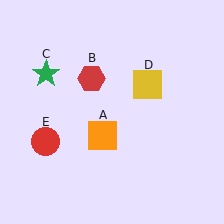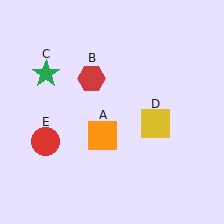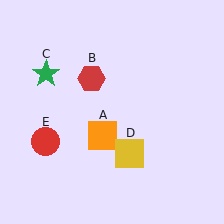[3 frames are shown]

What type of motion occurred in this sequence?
The yellow square (object D) rotated clockwise around the center of the scene.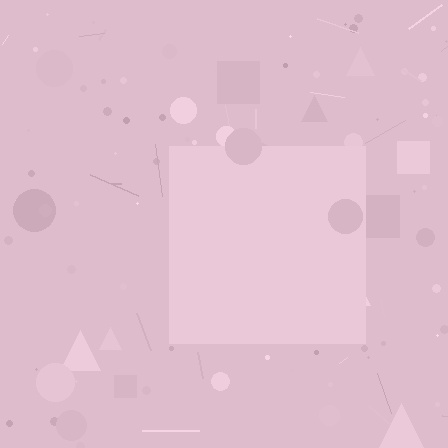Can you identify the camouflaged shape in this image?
The camouflaged shape is a square.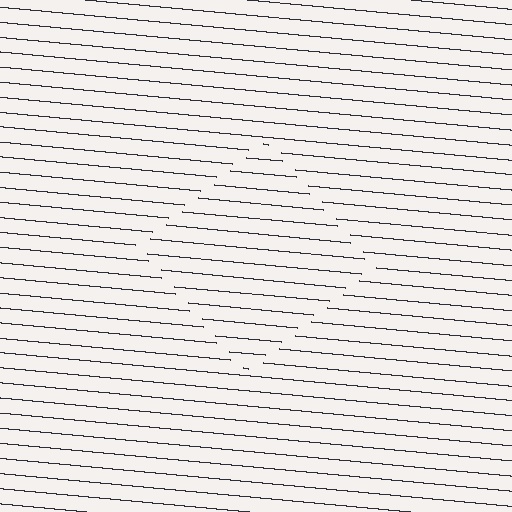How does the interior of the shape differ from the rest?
The interior of the shape contains the same grating, shifted by half a period — the contour is defined by the phase discontinuity where line-ends from the inner and outer gratings abut.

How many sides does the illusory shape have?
4 sides — the line-ends trace a square.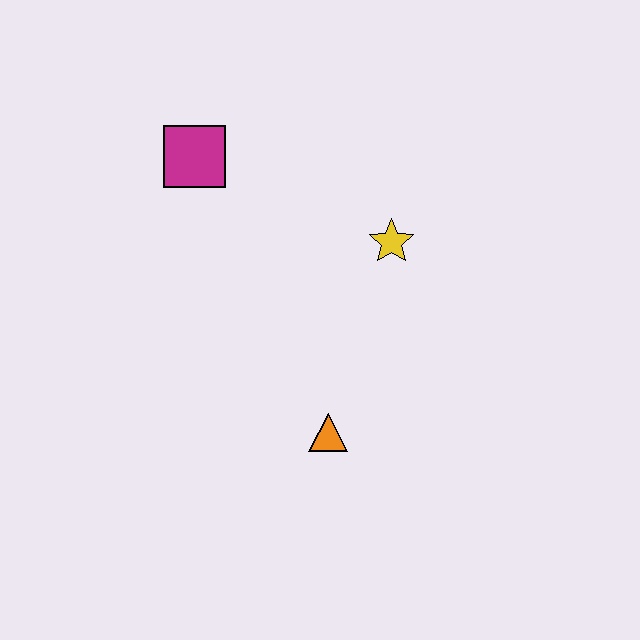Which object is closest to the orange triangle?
The yellow star is closest to the orange triangle.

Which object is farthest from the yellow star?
The magenta square is farthest from the yellow star.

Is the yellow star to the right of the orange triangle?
Yes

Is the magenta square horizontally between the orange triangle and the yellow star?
No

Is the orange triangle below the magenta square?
Yes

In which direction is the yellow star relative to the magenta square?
The yellow star is to the right of the magenta square.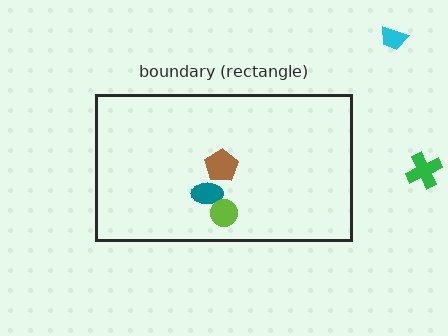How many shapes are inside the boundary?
3 inside, 2 outside.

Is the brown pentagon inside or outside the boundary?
Inside.